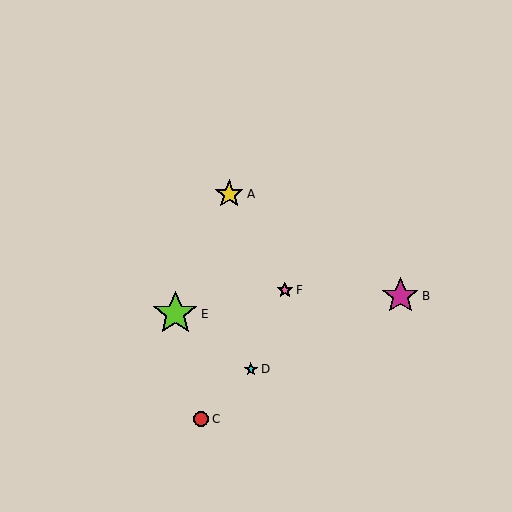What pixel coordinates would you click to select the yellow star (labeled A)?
Click at (229, 194) to select the yellow star A.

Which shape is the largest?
The lime star (labeled E) is the largest.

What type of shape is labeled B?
Shape B is a magenta star.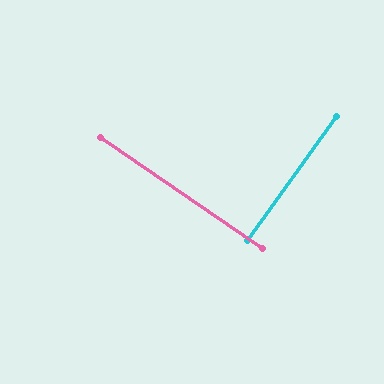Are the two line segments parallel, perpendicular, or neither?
Perpendicular — they meet at approximately 89°.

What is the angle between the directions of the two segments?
Approximately 89 degrees.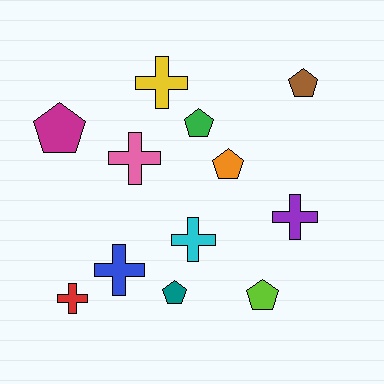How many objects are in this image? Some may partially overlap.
There are 12 objects.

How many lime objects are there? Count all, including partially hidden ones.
There is 1 lime object.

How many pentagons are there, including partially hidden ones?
There are 6 pentagons.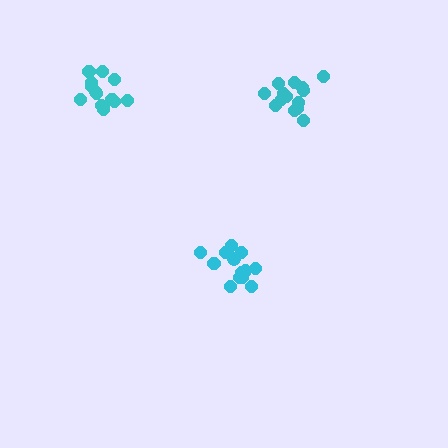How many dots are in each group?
Group 1: 14 dots, Group 2: 14 dots, Group 3: 13 dots (41 total).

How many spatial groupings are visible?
There are 3 spatial groupings.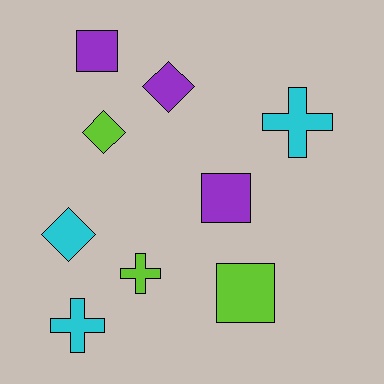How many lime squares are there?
There is 1 lime square.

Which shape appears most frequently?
Cross, with 3 objects.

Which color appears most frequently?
Purple, with 3 objects.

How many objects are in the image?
There are 9 objects.